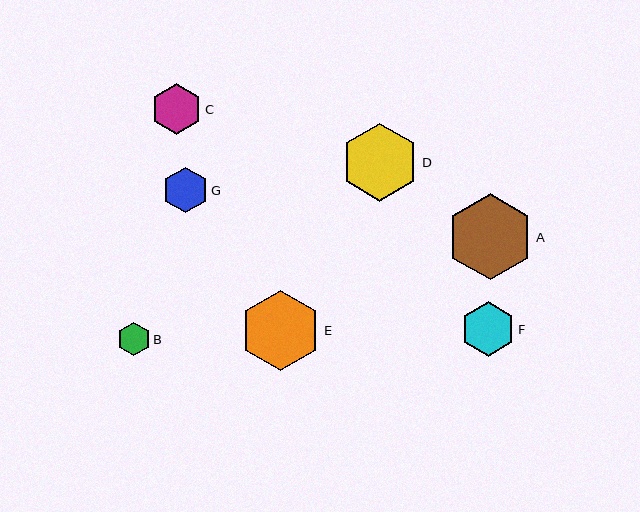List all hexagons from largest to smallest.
From largest to smallest: A, E, D, F, C, G, B.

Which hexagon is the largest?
Hexagon A is the largest with a size of approximately 86 pixels.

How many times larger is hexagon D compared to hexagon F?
Hexagon D is approximately 1.4 times the size of hexagon F.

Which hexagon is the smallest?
Hexagon B is the smallest with a size of approximately 33 pixels.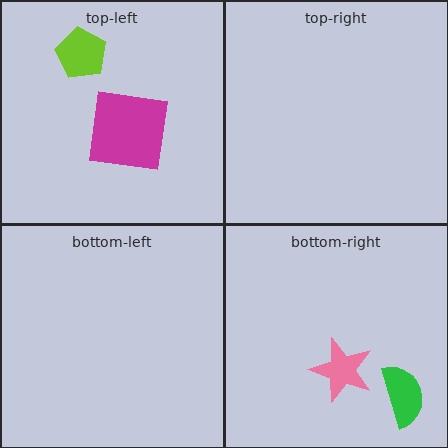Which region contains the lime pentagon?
The top-left region.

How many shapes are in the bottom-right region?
2.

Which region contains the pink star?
The bottom-right region.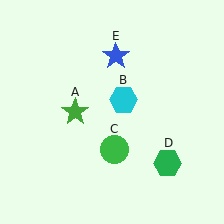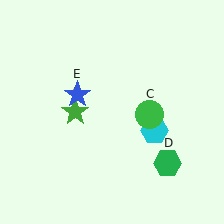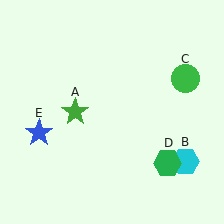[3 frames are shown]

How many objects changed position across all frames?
3 objects changed position: cyan hexagon (object B), green circle (object C), blue star (object E).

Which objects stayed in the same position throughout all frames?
Green star (object A) and green hexagon (object D) remained stationary.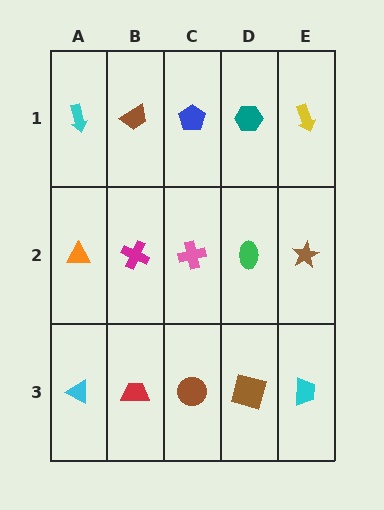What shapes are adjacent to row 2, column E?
A yellow arrow (row 1, column E), a cyan trapezoid (row 3, column E), a green ellipse (row 2, column D).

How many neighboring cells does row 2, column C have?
4.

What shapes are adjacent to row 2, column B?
A brown trapezoid (row 1, column B), a red trapezoid (row 3, column B), an orange triangle (row 2, column A), a pink cross (row 2, column C).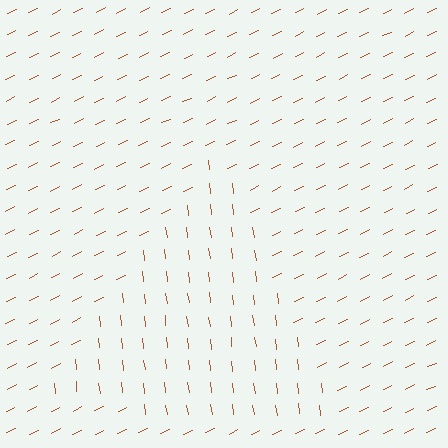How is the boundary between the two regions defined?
The boundary is defined purely by a change in line orientation (approximately 71 degrees difference). All lines are the same color and thickness.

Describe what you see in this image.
The image is filled with small brown line segments. A triangle region in the image has lines oriented differently from the surrounding lines, creating a visible texture boundary.